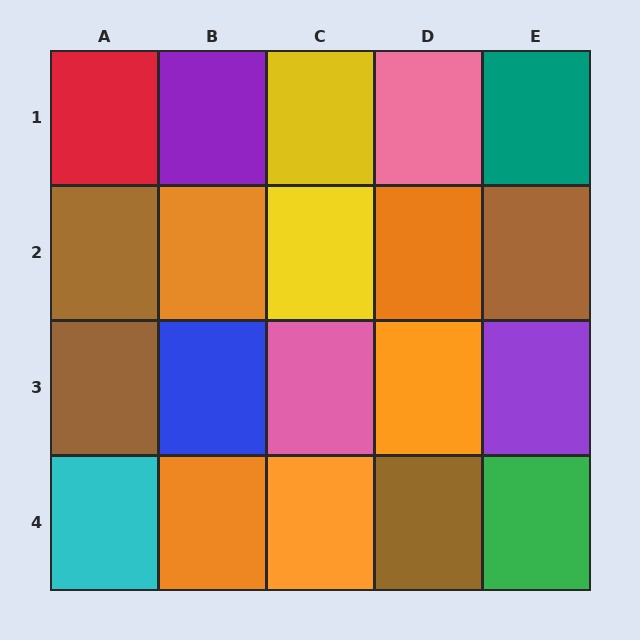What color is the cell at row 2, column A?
Brown.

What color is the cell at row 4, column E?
Green.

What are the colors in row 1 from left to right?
Red, purple, yellow, pink, teal.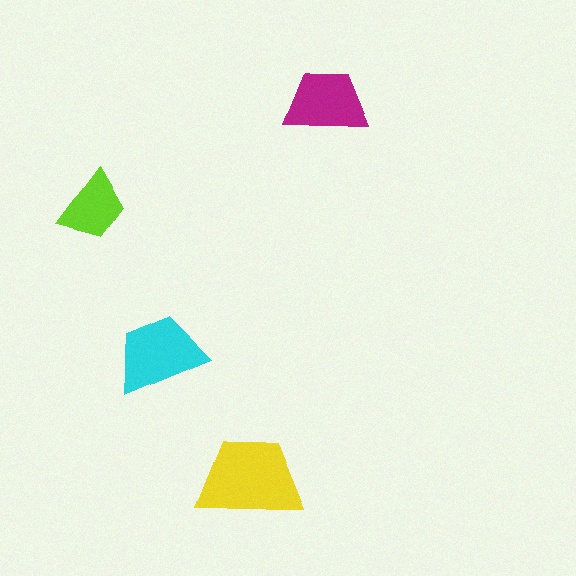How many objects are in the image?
There are 4 objects in the image.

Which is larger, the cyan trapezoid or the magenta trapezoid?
The cyan one.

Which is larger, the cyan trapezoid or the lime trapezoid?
The cyan one.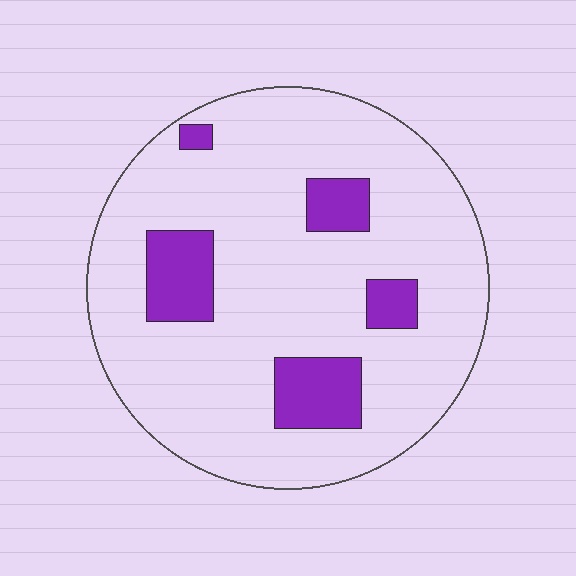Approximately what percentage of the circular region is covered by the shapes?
Approximately 15%.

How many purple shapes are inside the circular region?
5.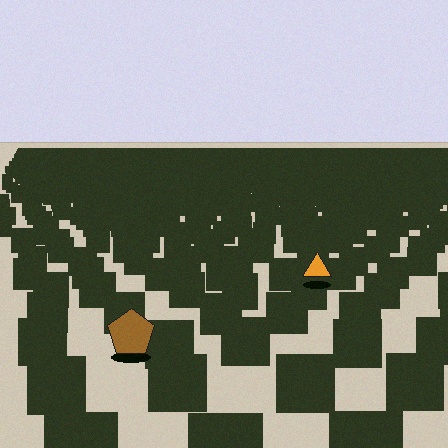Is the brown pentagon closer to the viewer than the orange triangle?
Yes. The brown pentagon is closer — you can tell from the texture gradient: the ground texture is coarser near it.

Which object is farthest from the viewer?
The orange triangle is farthest from the viewer. It appears smaller and the ground texture around it is denser.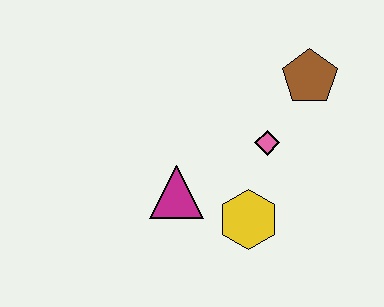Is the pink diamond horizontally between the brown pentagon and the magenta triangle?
Yes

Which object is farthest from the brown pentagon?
The magenta triangle is farthest from the brown pentagon.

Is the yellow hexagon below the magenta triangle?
Yes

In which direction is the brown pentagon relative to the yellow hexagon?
The brown pentagon is above the yellow hexagon.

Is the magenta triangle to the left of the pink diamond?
Yes